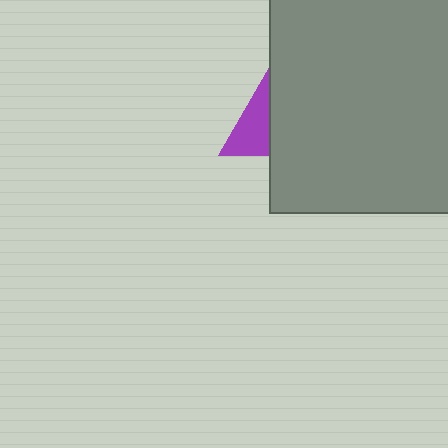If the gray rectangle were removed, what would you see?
You would see the complete purple triangle.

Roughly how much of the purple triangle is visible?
A small part of it is visible (roughly 37%).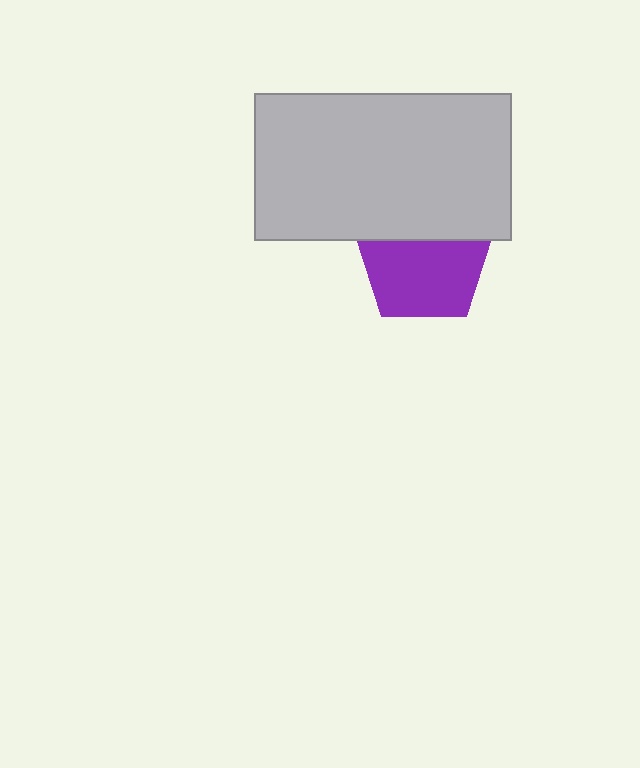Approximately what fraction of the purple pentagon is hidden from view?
Roughly 34% of the purple pentagon is hidden behind the light gray rectangle.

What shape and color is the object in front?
The object in front is a light gray rectangle.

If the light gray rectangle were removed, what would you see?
You would see the complete purple pentagon.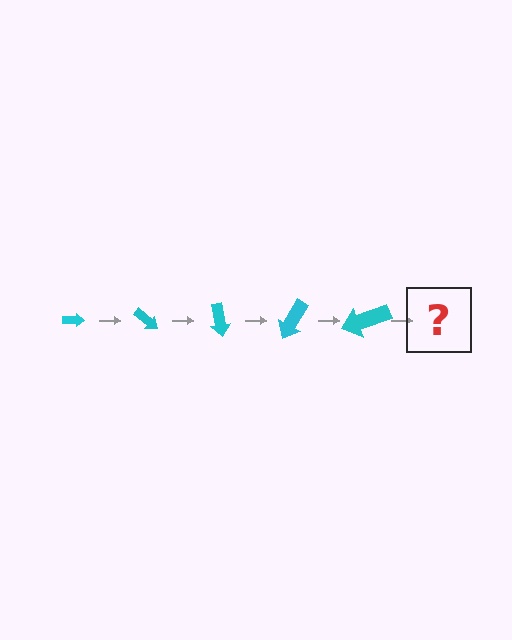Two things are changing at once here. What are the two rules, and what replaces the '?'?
The two rules are that the arrow grows larger each step and it rotates 40 degrees each step. The '?' should be an arrow, larger than the previous one and rotated 200 degrees from the start.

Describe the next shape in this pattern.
It should be an arrow, larger than the previous one and rotated 200 degrees from the start.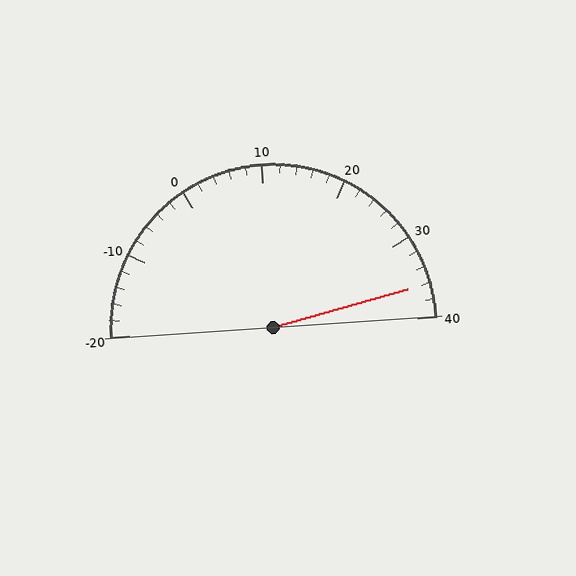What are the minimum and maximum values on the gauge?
The gauge ranges from -20 to 40.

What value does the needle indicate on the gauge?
The needle indicates approximately 36.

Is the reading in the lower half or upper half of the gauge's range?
The reading is in the upper half of the range (-20 to 40).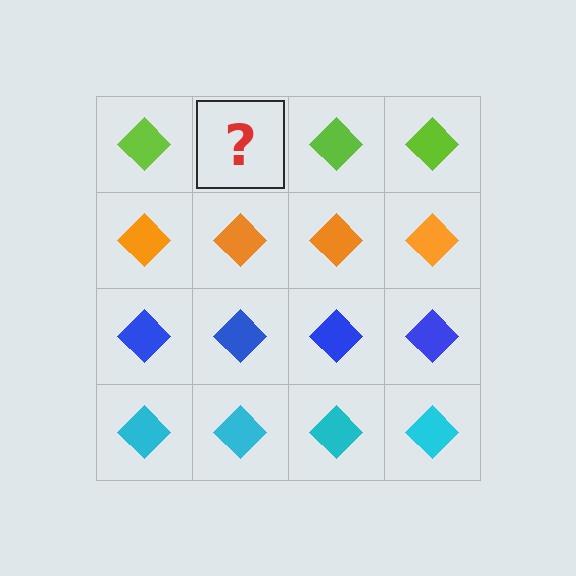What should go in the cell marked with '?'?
The missing cell should contain a lime diamond.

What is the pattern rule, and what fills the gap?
The rule is that each row has a consistent color. The gap should be filled with a lime diamond.